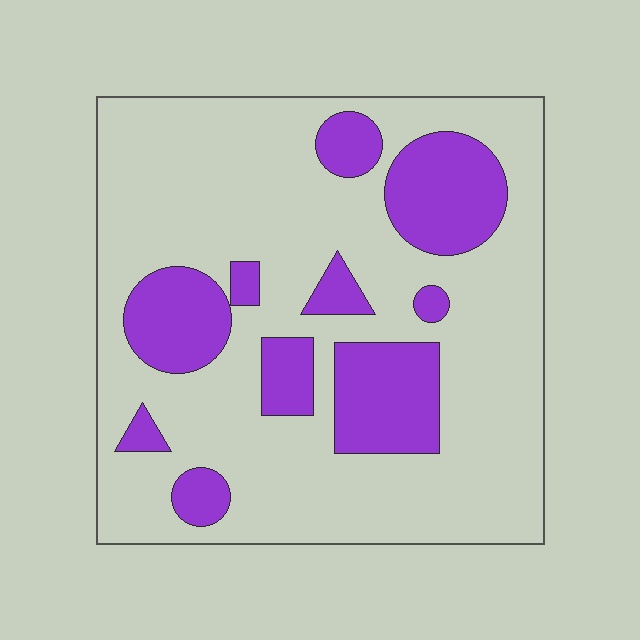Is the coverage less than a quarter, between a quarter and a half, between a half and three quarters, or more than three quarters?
Less than a quarter.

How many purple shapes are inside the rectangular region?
10.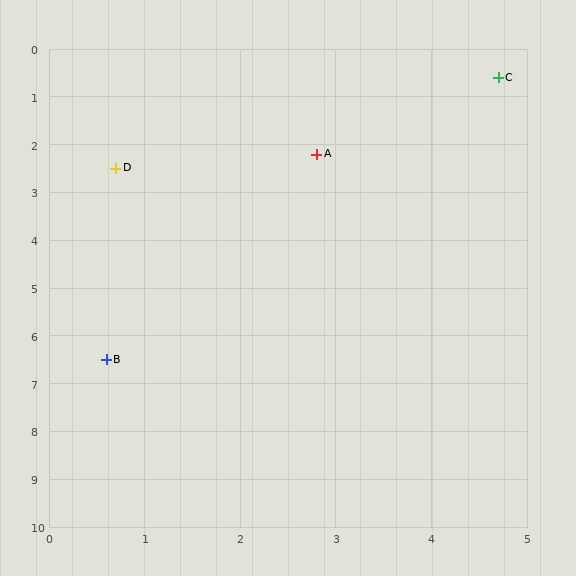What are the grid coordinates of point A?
Point A is at approximately (2.8, 2.2).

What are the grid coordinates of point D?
Point D is at approximately (0.7, 2.5).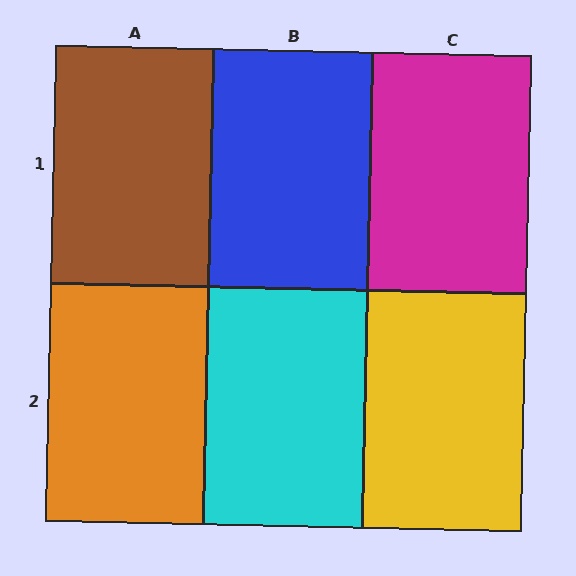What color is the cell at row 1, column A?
Brown.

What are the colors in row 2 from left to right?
Orange, cyan, yellow.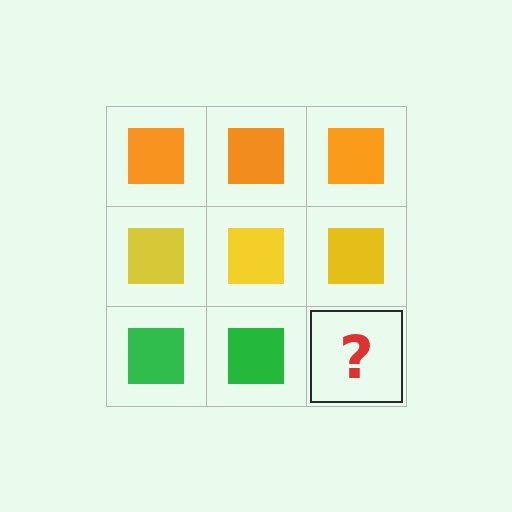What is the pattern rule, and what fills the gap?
The rule is that each row has a consistent color. The gap should be filled with a green square.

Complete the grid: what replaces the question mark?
The question mark should be replaced with a green square.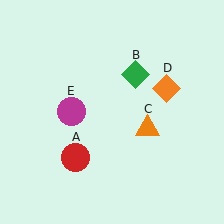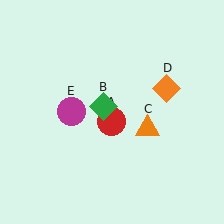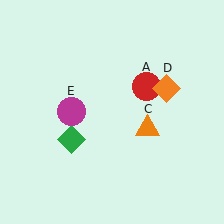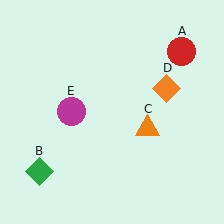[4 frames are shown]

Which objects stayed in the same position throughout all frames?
Orange triangle (object C) and orange diamond (object D) and magenta circle (object E) remained stationary.